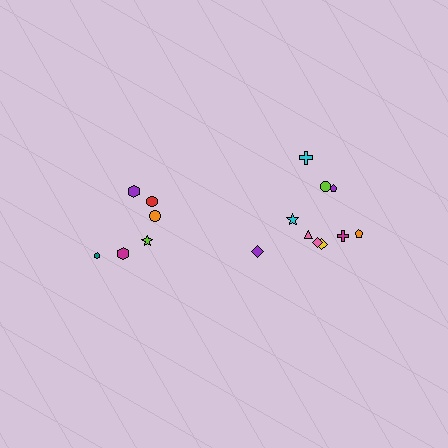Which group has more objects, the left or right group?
The right group.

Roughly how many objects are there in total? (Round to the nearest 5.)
Roughly 15 objects in total.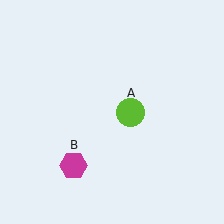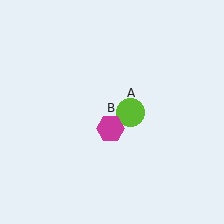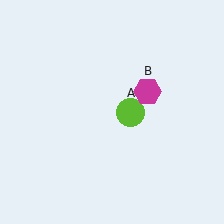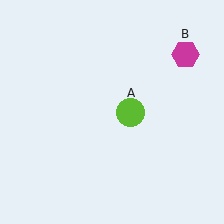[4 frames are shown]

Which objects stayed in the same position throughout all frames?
Lime circle (object A) remained stationary.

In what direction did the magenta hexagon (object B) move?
The magenta hexagon (object B) moved up and to the right.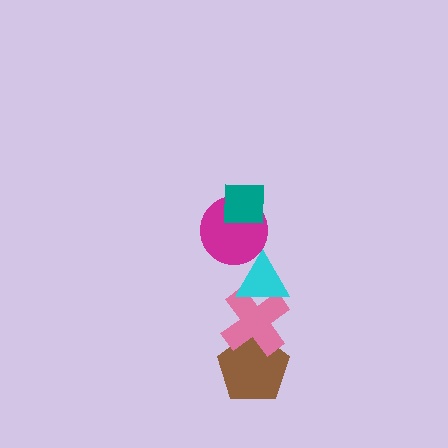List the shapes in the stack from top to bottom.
From top to bottom: the teal square, the magenta circle, the cyan triangle, the pink cross, the brown pentagon.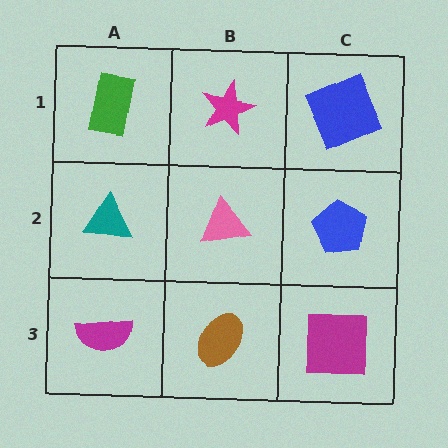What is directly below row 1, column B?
A pink triangle.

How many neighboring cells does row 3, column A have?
2.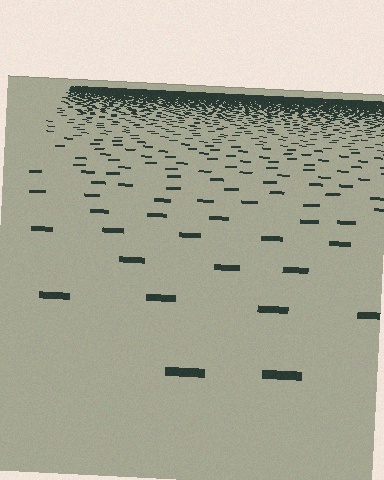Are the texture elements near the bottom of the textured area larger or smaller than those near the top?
Larger. Near the bottom, elements are closer to the viewer and appear at a bigger on-screen size.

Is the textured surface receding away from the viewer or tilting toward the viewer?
The surface is receding away from the viewer. Texture elements get smaller and denser toward the top.